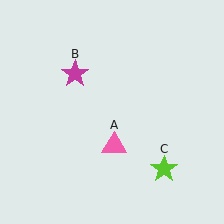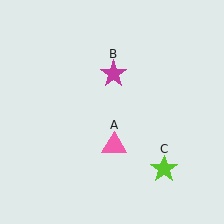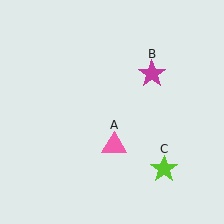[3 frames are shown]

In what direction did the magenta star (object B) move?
The magenta star (object B) moved right.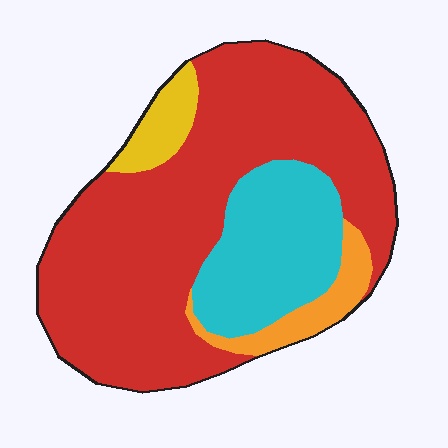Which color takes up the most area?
Red, at roughly 65%.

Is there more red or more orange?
Red.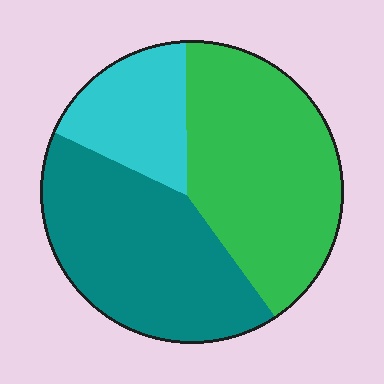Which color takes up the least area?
Cyan, at roughly 20%.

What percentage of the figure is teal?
Teal takes up between a quarter and a half of the figure.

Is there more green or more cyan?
Green.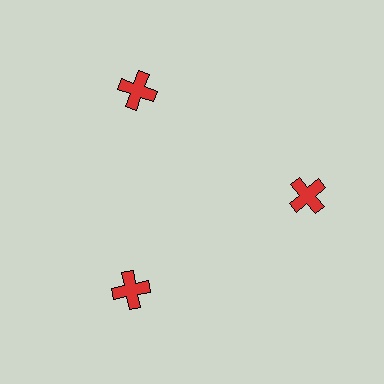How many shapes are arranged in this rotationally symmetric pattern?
There are 3 shapes, arranged in 3 groups of 1.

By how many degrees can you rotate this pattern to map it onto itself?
The pattern maps onto itself every 120 degrees of rotation.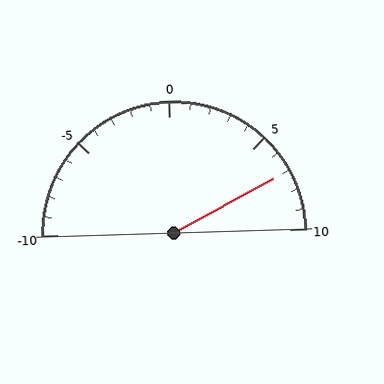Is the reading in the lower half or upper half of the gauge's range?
The reading is in the upper half of the range (-10 to 10).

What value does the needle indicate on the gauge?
The needle indicates approximately 7.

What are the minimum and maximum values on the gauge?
The gauge ranges from -10 to 10.